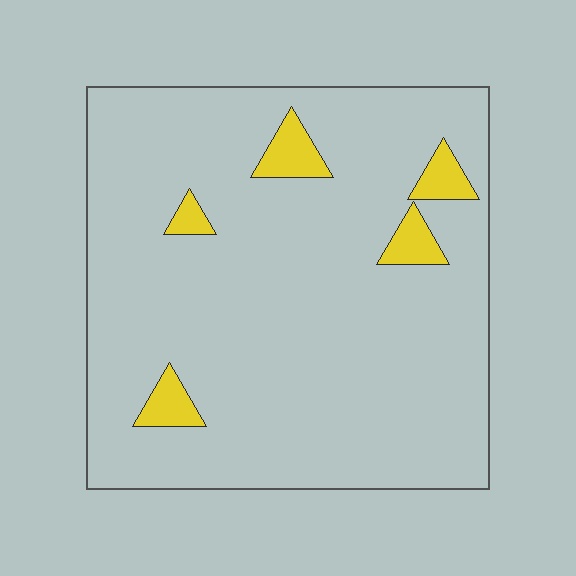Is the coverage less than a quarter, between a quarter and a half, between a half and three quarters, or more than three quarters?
Less than a quarter.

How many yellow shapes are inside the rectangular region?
5.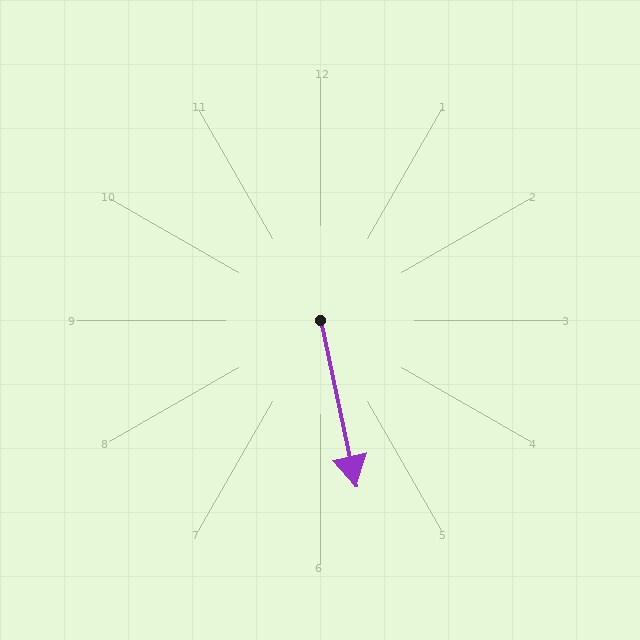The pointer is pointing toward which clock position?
Roughly 6 o'clock.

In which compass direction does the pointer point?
South.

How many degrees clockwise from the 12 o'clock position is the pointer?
Approximately 168 degrees.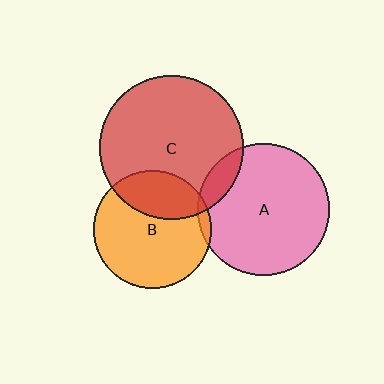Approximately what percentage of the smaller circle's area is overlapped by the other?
Approximately 5%.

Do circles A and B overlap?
Yes.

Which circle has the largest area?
Circle C (red).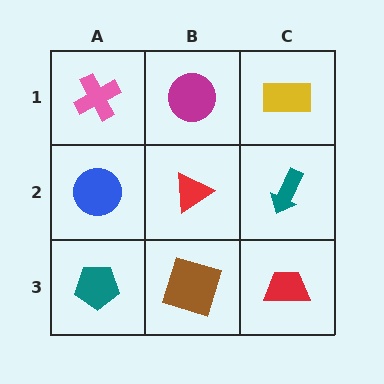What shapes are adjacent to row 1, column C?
A teal arrow (row 2, column C), a magenta circle (row 1, column B).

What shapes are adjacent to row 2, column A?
A pink cross (row 1, column A), a teal pentagon (row 3, column A), a red triangle (row 2, column B).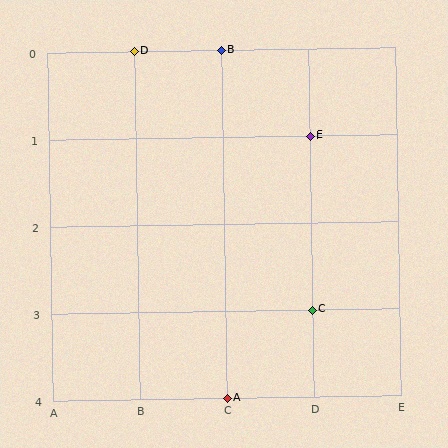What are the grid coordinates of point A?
Point A is at grid coordinates (C, 4).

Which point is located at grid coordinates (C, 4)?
Point A is at (C, 4).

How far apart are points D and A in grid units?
Points D and A are 1 column and 4 rows apart (about 4.1 grid units diagonally).